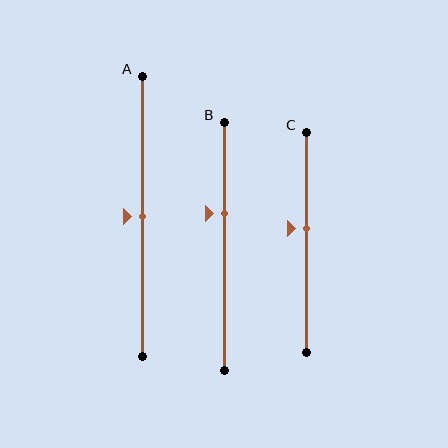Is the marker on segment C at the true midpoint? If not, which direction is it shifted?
No, the marker on segment C is shifted upward by about 6% of the segment length.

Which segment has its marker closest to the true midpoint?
Segment A has its marker closest to the true midpoint.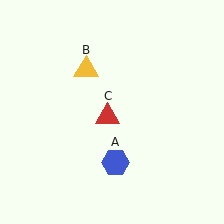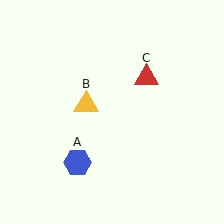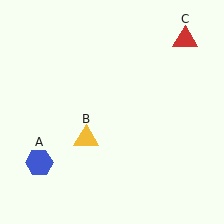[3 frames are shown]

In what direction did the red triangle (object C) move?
The red triangle (object C) moved up and to the right.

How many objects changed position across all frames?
3 objects changed position: blue hexagon (object A), yellow triangle (object B), red triangle (object C).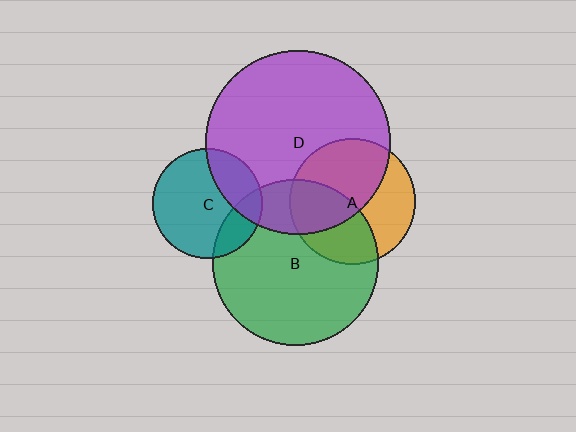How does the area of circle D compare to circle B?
Approximately 1.2 times.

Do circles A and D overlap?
Yes.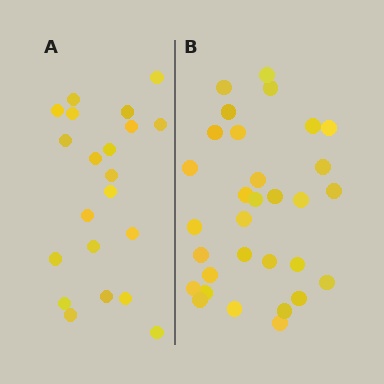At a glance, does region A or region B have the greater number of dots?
Region B (the right region) has more dots.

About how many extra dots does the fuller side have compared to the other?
Region B has roughly 10 or so more dots than region A.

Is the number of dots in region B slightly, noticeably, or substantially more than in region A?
Region B has substantially more. The ratio is roughly 1.5 to 1.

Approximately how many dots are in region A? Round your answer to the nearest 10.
About 20 dots. (The exact count is 21, which rounds to 20.)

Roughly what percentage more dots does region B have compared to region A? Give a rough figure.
About 50% more.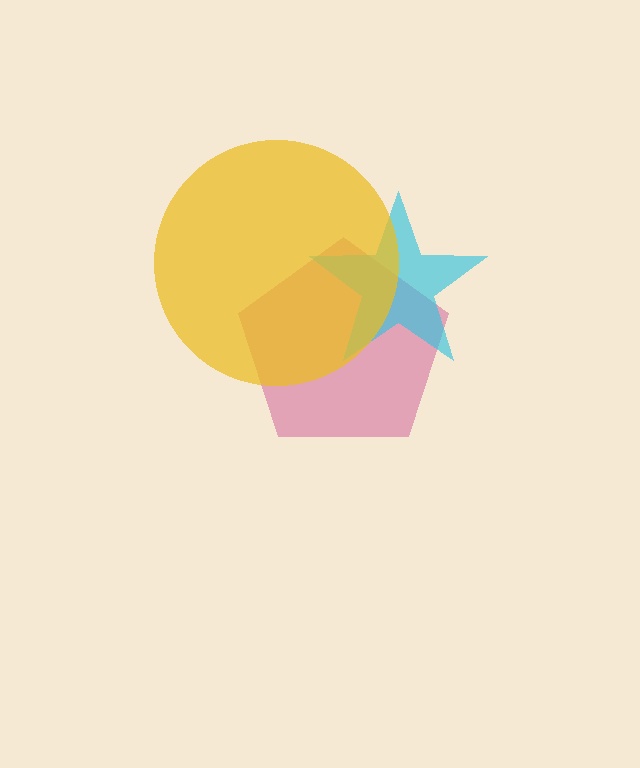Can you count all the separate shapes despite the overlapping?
Yes, there are 3 separate shapes.